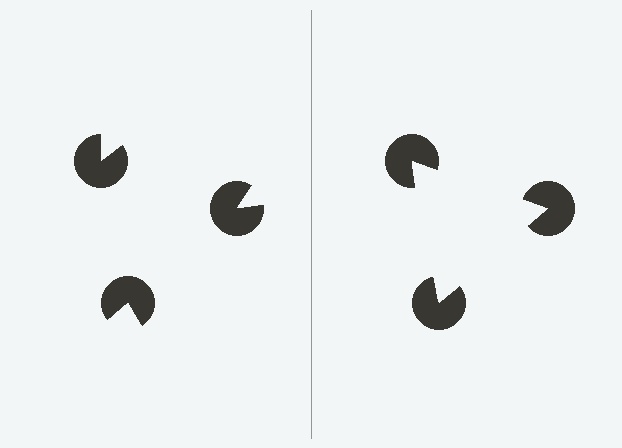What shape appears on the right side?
An illusory triangle.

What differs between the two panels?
The pac-man discs are positioned identically on both sides; only the wedge orientations differ. On the right they align to a triangle; on the left they are misaligned.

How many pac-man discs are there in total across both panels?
6 — 3 on each side.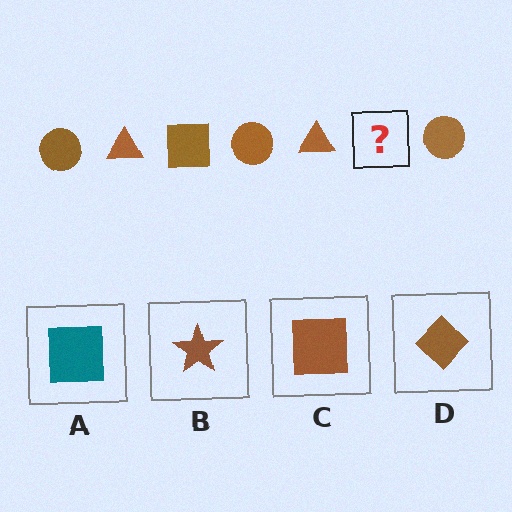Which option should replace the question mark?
Option C.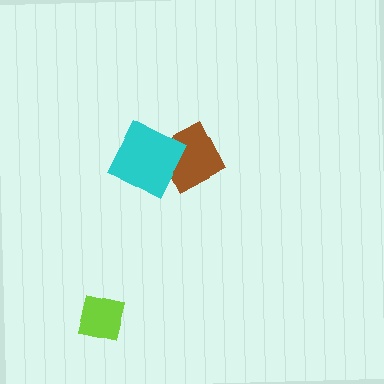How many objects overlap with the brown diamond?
1 object overlaps with the brown diamond.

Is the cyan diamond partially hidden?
No, no other shape covers it.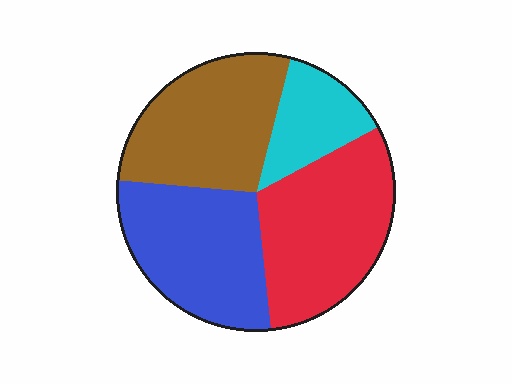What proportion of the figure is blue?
Blue covers about 30% of the figure.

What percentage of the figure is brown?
Brown covers roughly 30% of the figure.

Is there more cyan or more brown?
Brown.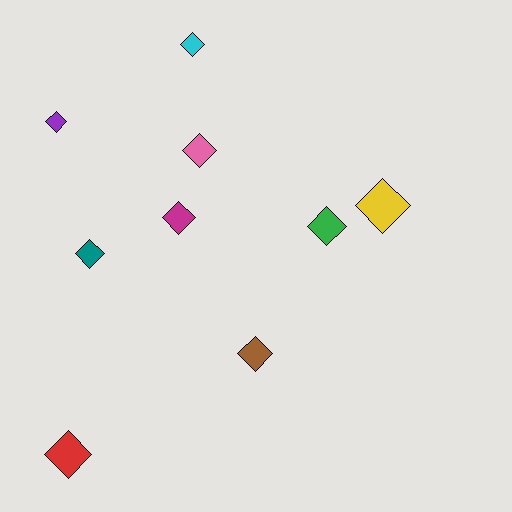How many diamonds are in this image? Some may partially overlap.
There are 9 diamonds.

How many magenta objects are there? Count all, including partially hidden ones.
There is 1 magenta object.